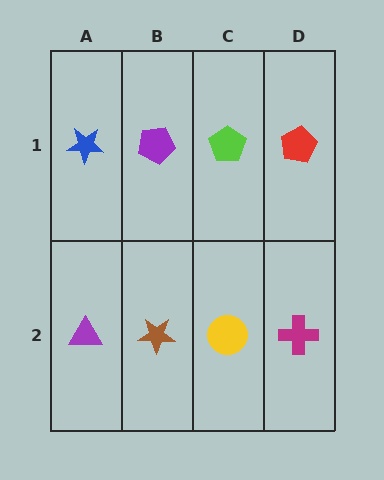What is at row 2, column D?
A magenta cross.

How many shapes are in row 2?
4 shapes.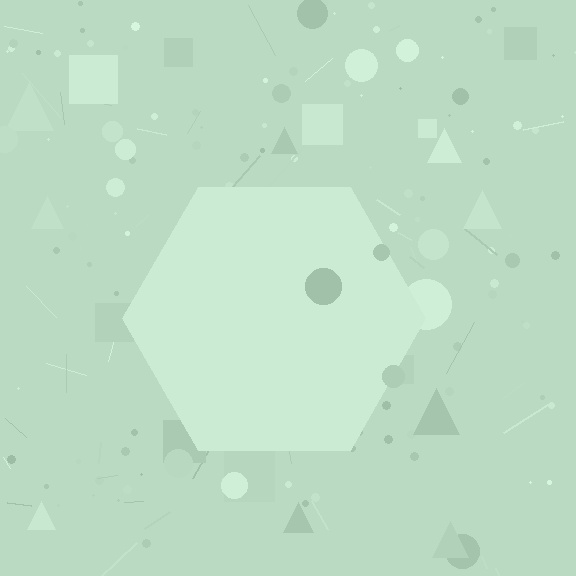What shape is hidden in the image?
A hexagon is hidden in the image.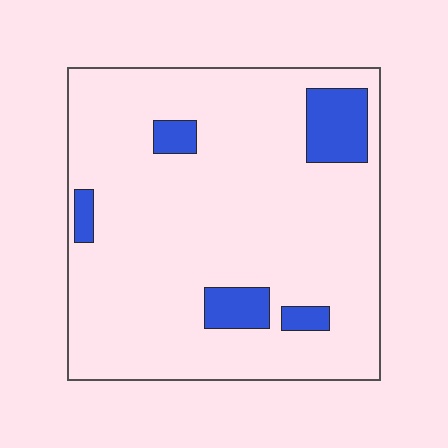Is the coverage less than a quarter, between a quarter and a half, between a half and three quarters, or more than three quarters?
Less than a quarter.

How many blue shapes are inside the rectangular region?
5.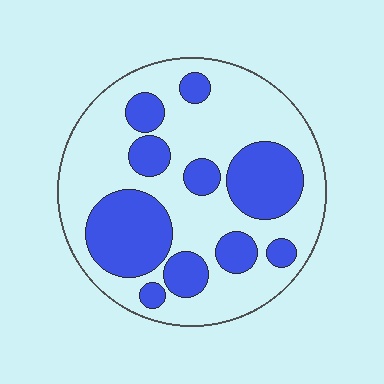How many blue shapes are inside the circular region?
10.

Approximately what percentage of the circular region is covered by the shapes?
Approximately 35%.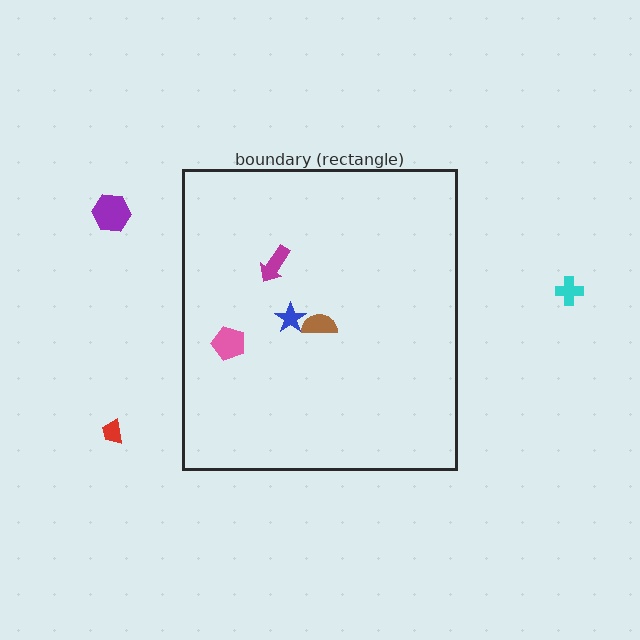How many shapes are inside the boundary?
4 inside, 3 outside.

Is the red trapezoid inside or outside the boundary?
Outside.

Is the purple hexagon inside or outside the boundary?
Outside.